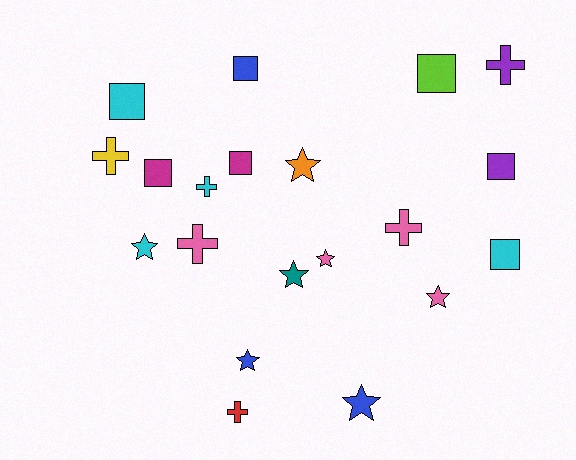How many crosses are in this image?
There are 6 crosses.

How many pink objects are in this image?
There are 4 pink objects.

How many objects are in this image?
There are 20 objects.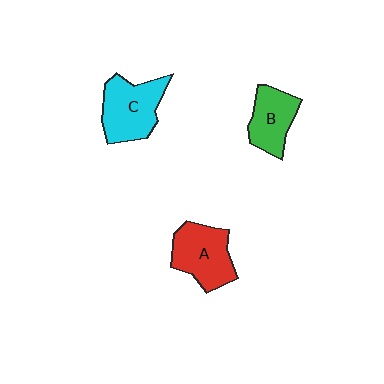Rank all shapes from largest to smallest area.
From largest to smallest: C (cyan), A (red), B (green).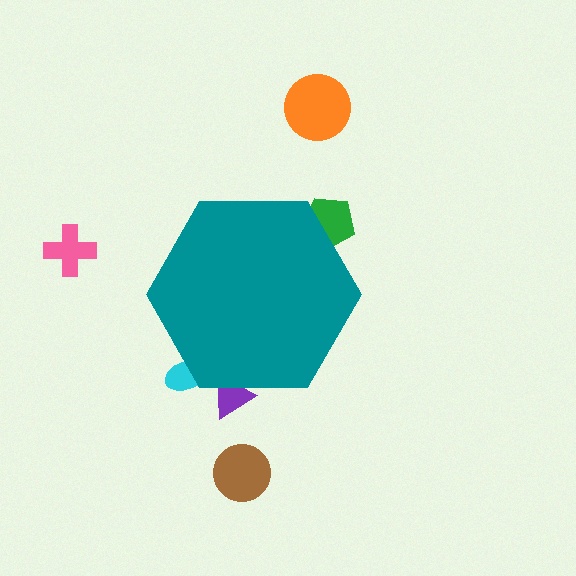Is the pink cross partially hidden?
No, the pink cross is fully visible.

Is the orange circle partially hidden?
No, the orange circle is fully visible.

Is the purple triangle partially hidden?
Yes, the purple triangle is partially hidden behind the teal hexagon.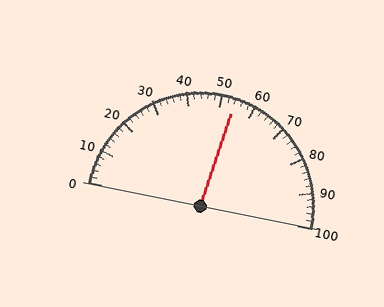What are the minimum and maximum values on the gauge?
The gauge ranges from 0 to 100.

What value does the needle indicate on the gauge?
The needle indicates approximately 54.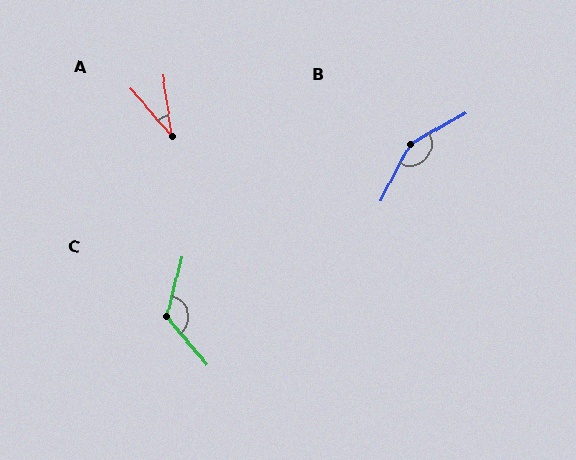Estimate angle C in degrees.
Approximately 125 degrees.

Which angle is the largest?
B, at approximately 146 degrees.